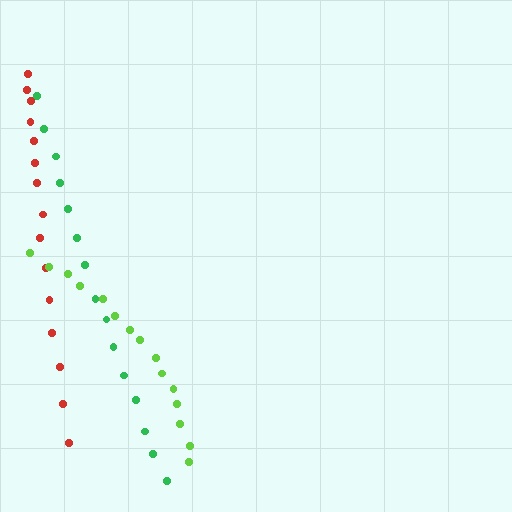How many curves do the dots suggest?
There are 3 distinct paths.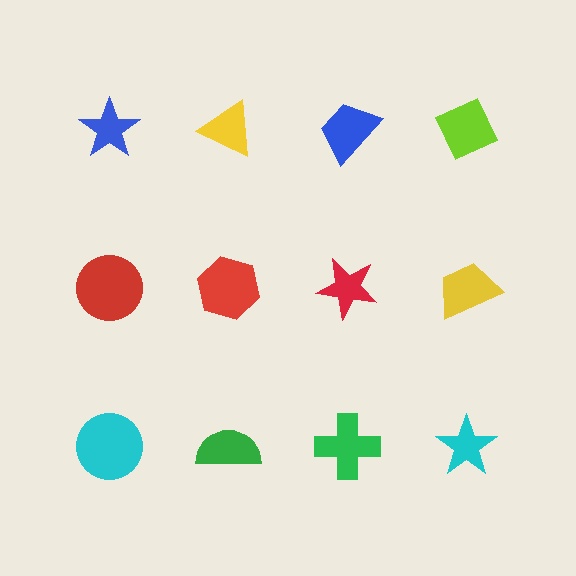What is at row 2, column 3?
A red star.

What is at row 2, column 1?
A red circle.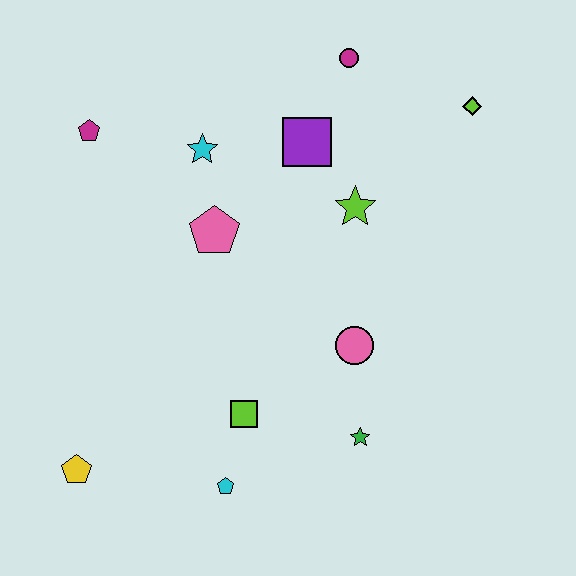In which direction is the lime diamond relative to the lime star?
The lime diamond is to the right of the lime star.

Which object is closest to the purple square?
The lime star is closest to the purple square.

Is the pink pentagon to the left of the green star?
Yes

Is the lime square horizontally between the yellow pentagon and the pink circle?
Yes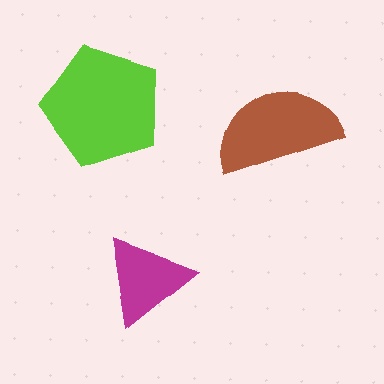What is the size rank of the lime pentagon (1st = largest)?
1st.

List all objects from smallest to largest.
The magenta triangle, the brown semicircle, the lime pentagon.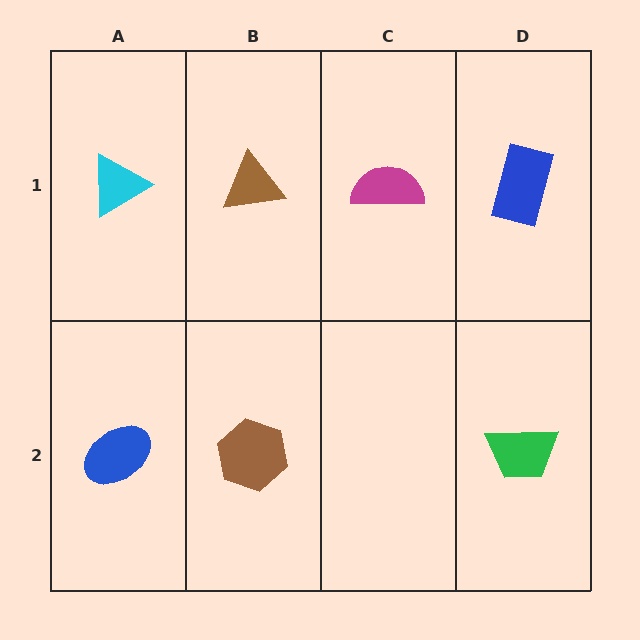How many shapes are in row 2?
3 shapes.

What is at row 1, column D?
A blue rectangle.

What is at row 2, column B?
A brown hexagon.